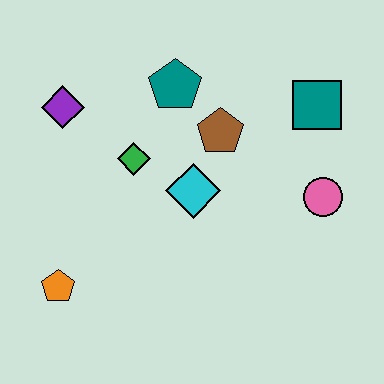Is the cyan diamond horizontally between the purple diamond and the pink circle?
Yes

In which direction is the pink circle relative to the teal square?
The pink circle is below the teal square.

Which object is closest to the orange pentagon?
The green diamond is closest to the orange pentagon.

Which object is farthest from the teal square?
The orange pentagon is farthest from the teal square.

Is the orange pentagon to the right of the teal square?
No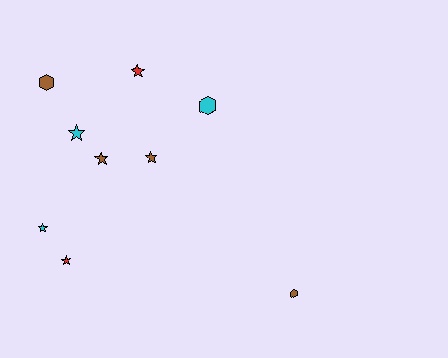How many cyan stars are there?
There are 2 cyan stars.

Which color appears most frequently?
Brown, with 4 objects.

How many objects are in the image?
There are 9 objects.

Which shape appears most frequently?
Star, with 6 objects.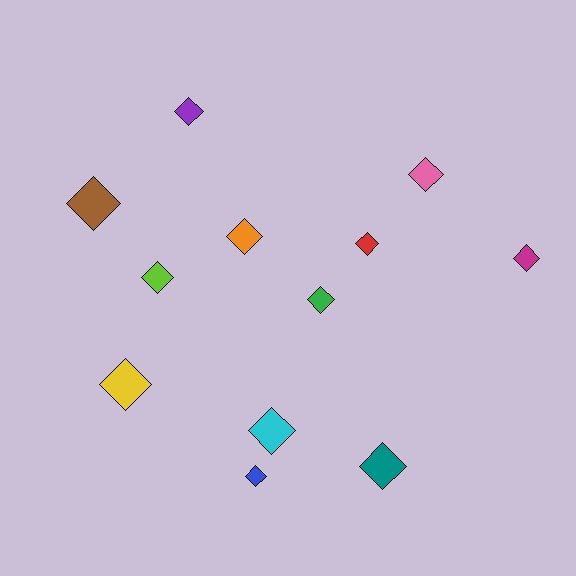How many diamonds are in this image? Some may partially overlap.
There are 12 diamonds.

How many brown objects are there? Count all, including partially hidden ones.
There is 1 brown object.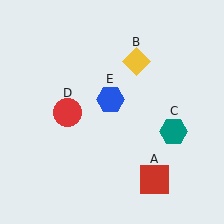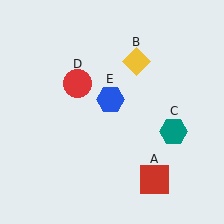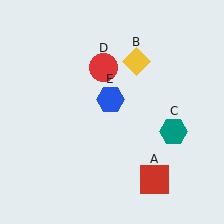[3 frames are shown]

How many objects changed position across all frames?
1 object changed position: red circle (object D).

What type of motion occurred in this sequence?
The red circle (object D) rotated clockwise around the center of the scene.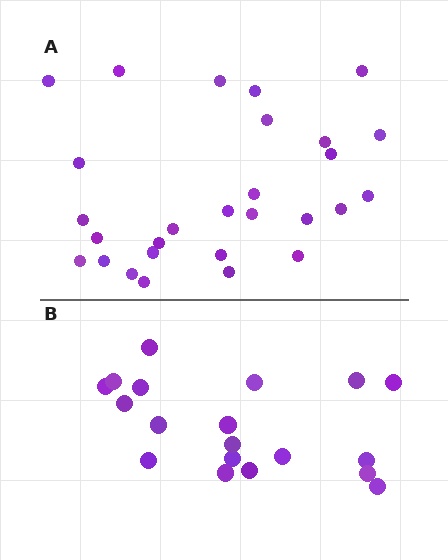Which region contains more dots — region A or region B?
Region A (the top region) has more dots.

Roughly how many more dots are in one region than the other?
Region A has roughly 8 or so more dots than region B.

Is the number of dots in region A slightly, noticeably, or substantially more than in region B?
Region A has substantially more. The ratio is roughly 1.5 to 1.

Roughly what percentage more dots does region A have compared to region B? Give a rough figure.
About 45% more.